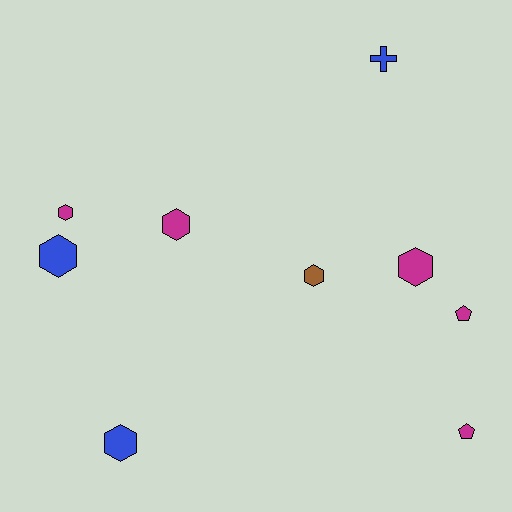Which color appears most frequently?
Magenta, with 5 objects.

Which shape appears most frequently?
Hexagon, with 6 objects.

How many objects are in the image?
There are 9 objects.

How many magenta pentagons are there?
There are 2 magenta pentagons.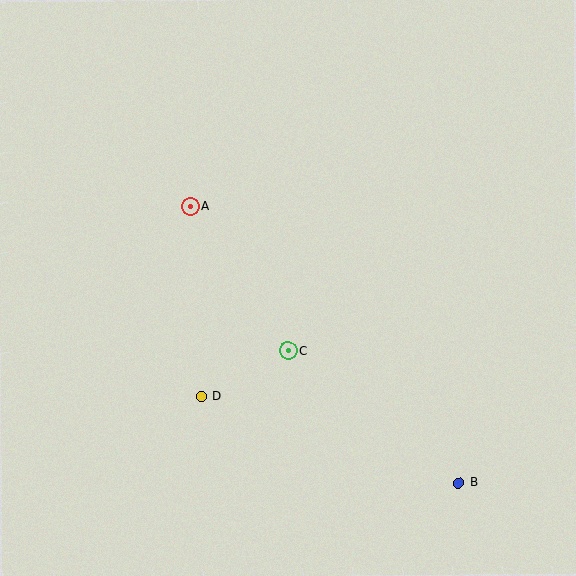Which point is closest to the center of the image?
Point C at (288, 351) is closest to the center.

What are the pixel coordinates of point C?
Point C is at (288, 351).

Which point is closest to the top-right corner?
Point A is closest to the top-right corner.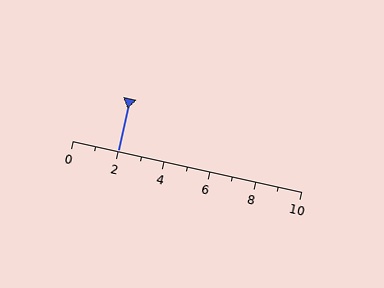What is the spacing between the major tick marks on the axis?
The major ticks are spaced 2 apart.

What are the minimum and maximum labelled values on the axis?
The axis runs from 0 to 10.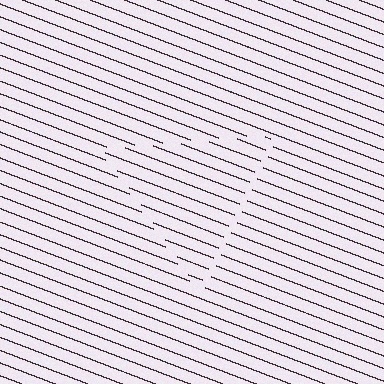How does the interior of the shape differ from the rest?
The interior of the shape contains the same grating, shifted by half a period — the contour is defined by the phase discontinuity where line-ends from the inner and outer gratings abut.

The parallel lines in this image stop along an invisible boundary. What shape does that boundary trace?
An illusory triangle. The interior of the shape contains the same grating, shifted by half a period — the contour is defined by the phase discontinuity where line-ends from the inner and outer gratings abut.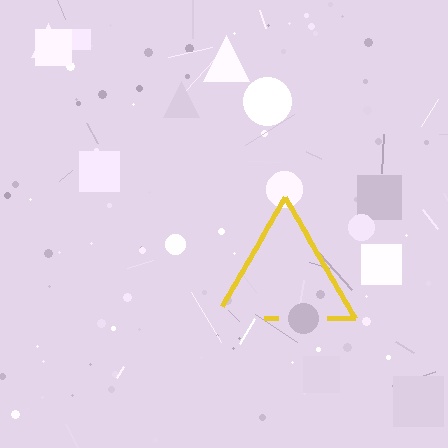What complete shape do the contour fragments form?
The contour fragments form a triangle.